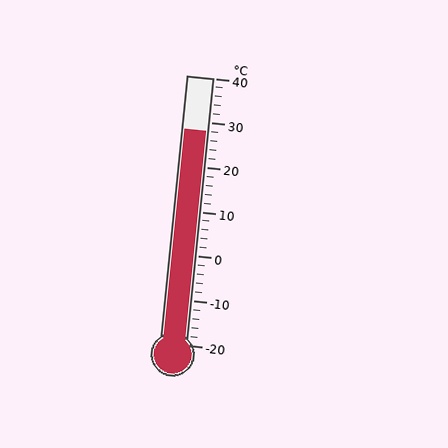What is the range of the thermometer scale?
The thermometer scale ranges from -20°C to 40°C.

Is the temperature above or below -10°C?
The temperature is above -10°C.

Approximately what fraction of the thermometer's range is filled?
The thermometer is filled to approximately 80% of its range.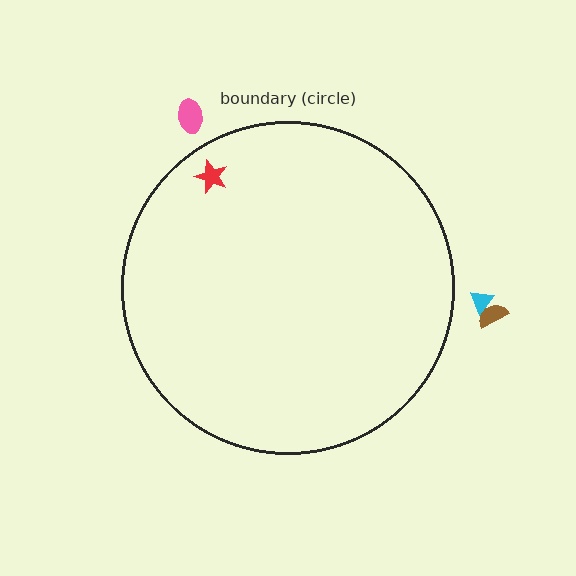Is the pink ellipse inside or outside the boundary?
Outside.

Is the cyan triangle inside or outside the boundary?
Outside.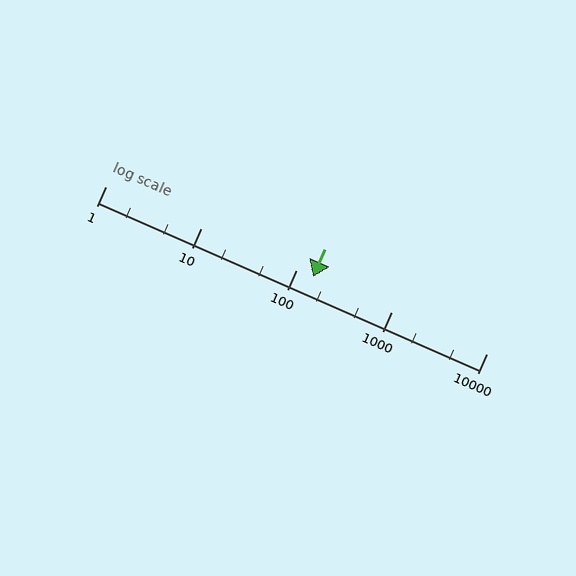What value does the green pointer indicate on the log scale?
The pointer indicates approximately 150.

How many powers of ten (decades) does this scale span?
The scale spans 4 decades, from 1 to 10000.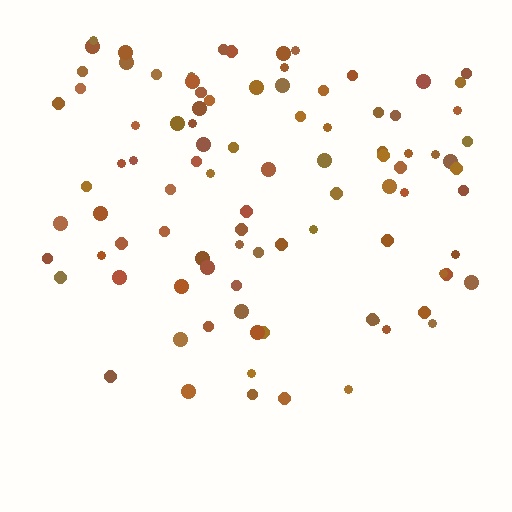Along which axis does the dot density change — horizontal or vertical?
Vertical.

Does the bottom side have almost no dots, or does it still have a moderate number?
Still a moderate number, just noticeably fewer than the top.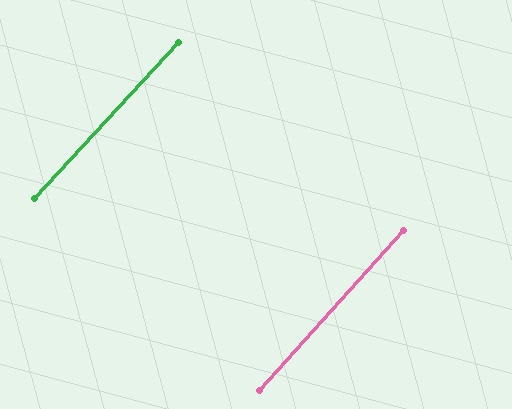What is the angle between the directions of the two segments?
Approximately 0 degrees.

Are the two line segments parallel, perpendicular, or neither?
Parallel — their directions differ by only 0.5°.